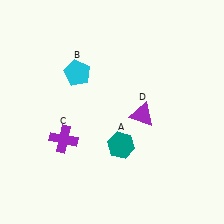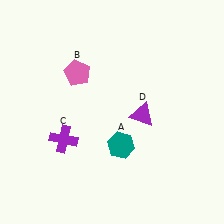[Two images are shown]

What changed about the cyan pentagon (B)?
In Image 1, B is cyan. In Image 2, it changed to pink.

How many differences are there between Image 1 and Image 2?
There is 1 difference between the two images.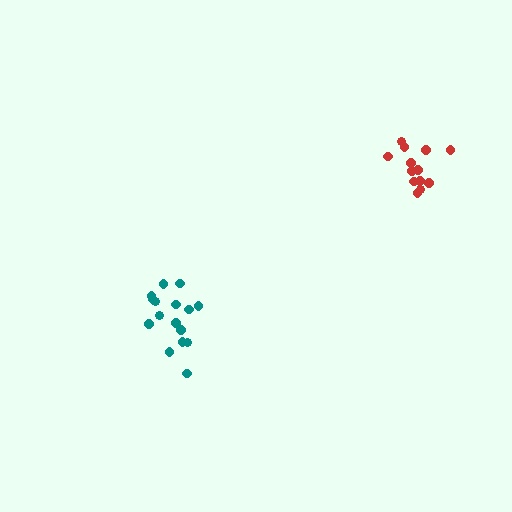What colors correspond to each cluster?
The clusters are colored: teal, red.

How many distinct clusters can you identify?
There are 2 distinct clusters.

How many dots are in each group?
Group 1: 16 dots, Group 2: 13 dots (29 total).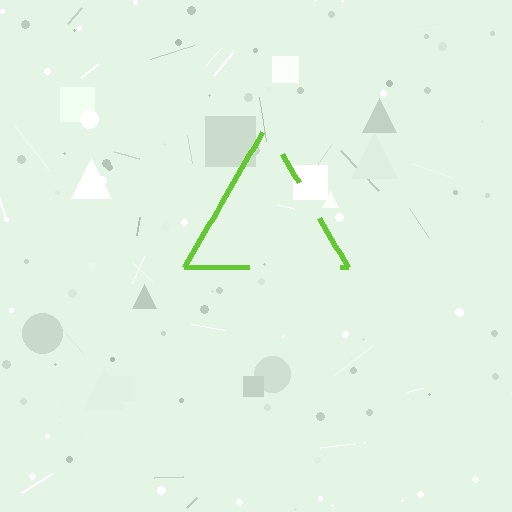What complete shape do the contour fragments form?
The contour fragments form a triangle.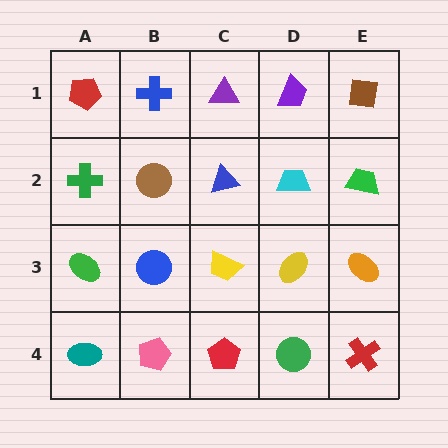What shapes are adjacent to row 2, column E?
A brown square (row 1, column E), an orange ellipse (row 3, column E), a cyan trapezoid (row 2, column D).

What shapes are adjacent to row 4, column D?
A yellow ellipse (row 3, column D), a red pentagon (row 4, column C), a red cross (row 4, column E).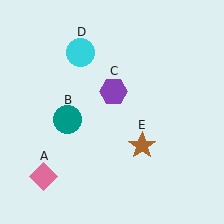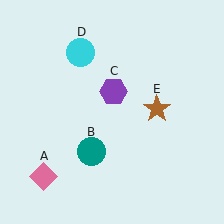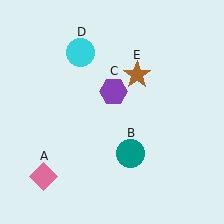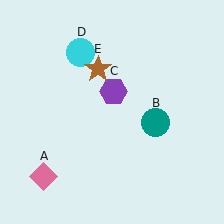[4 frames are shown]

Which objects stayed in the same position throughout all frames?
Pink diamond (object A) and purple hexagon (object C) and cyan circle (object D) remained stationary.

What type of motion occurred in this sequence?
The teal circle (object B), brown star (object E) rotated counterclockwise around the center of the scene.